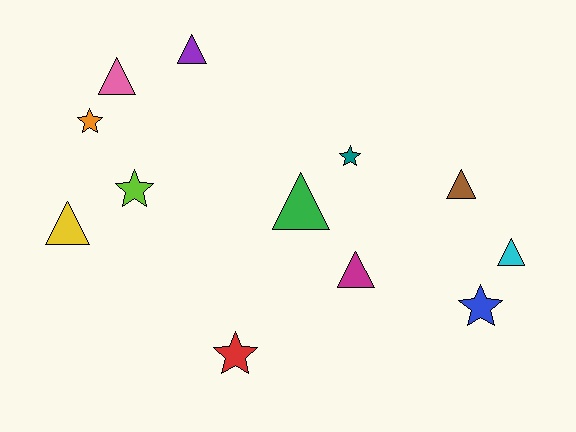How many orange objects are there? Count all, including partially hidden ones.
There is 1 orange object.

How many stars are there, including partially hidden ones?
There are 5 stars.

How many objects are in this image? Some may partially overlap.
There are 12 objects.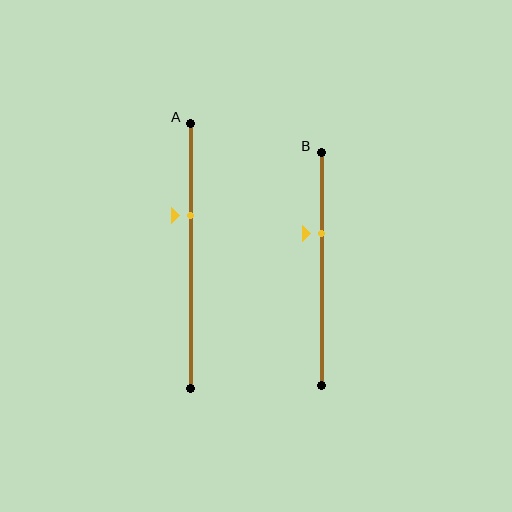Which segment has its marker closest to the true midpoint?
Segment B has its marker closest to the true midpoint.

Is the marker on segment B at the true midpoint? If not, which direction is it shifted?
No, the marker on segment B is shifted upward by about 15% of the segment length.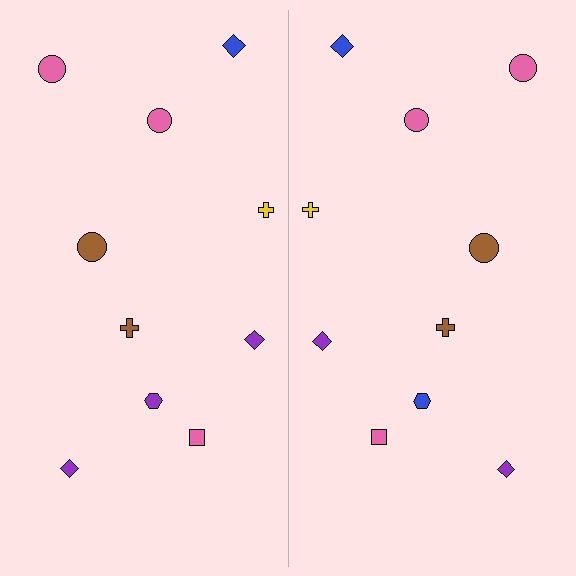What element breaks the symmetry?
The blue hexagon on the right side breaks the symmetry — its mirror counterpart is purple.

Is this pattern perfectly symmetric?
No, the pattern is not perfectly symmetric. The blue hexagon on the right side breaks the symmetry — its mirror counterpart is purple.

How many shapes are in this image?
There are 20 shapes in this image.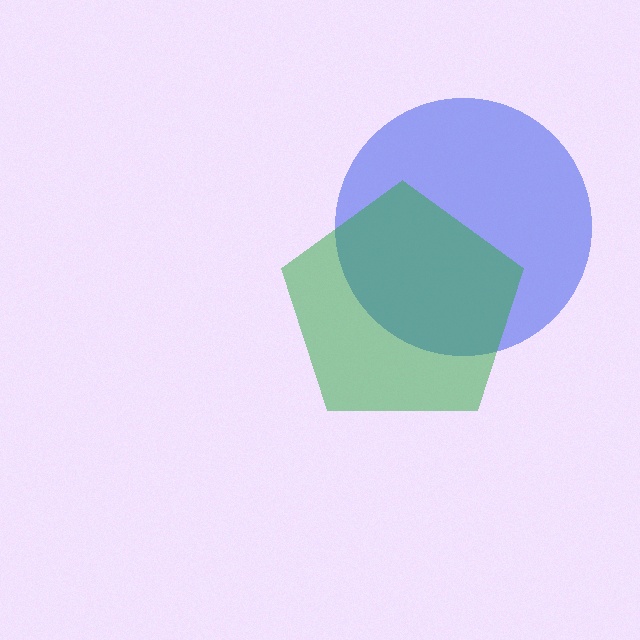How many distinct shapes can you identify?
There are 2 distinct shapes: a blue circle, a green pentagon.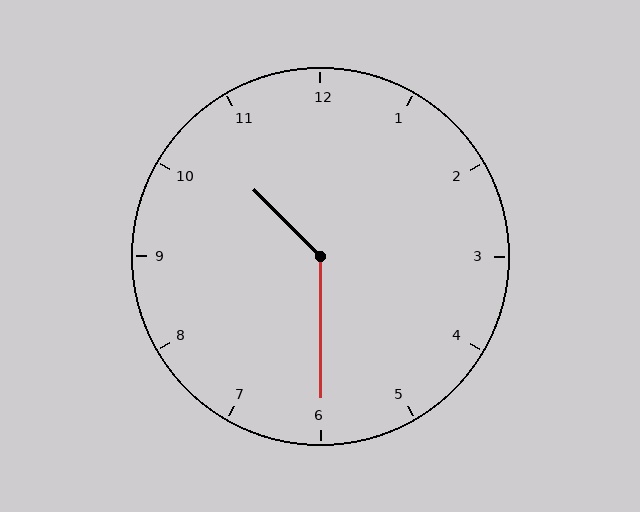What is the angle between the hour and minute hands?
Approximately 135 degrees.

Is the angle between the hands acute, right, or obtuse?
It is obtuse.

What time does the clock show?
10:30.